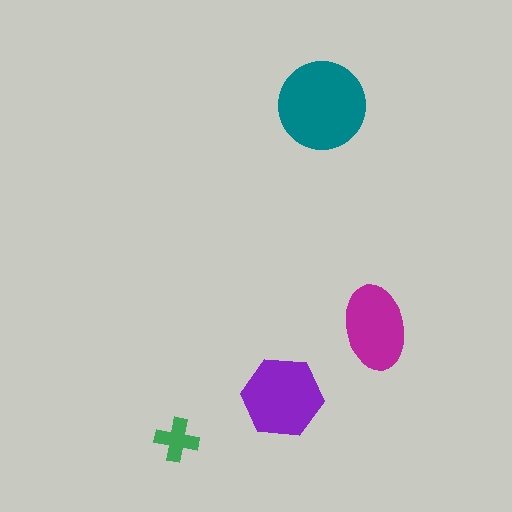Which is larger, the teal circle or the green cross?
The teal circle.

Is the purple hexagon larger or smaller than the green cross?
Larger.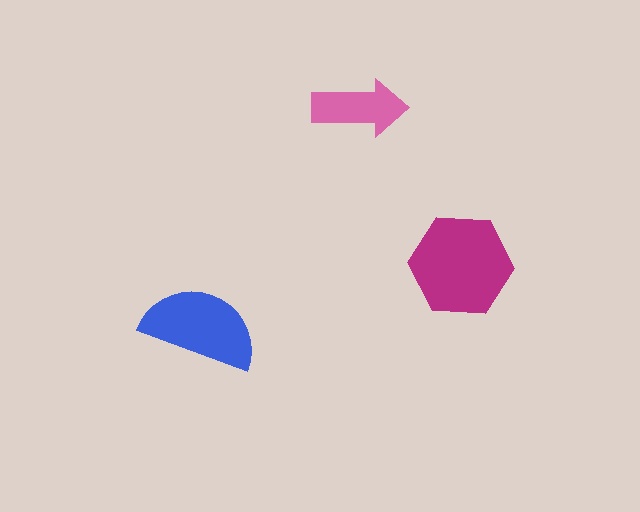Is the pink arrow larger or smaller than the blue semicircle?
Smaller.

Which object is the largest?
The magenta hexagon.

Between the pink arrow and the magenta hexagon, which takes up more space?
The magenta hexagon.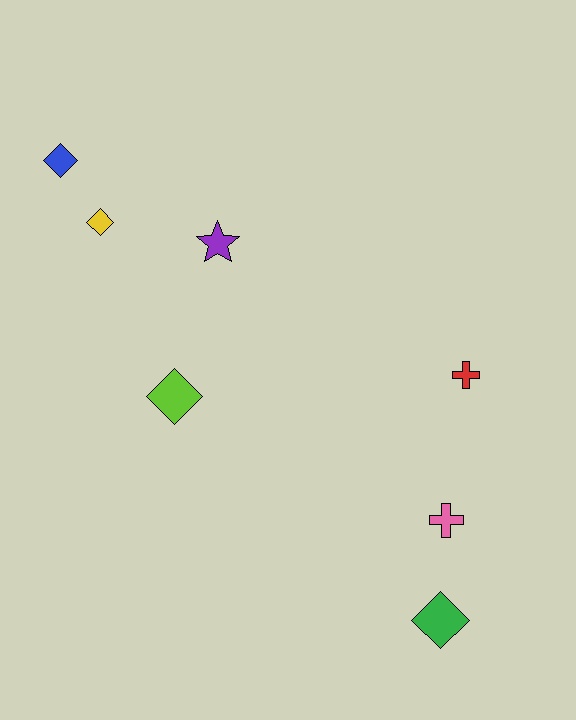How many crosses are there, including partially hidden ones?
There are 2 crosses.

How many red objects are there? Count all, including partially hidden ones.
There is 1 red object.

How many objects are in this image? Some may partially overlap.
There are 7 objects.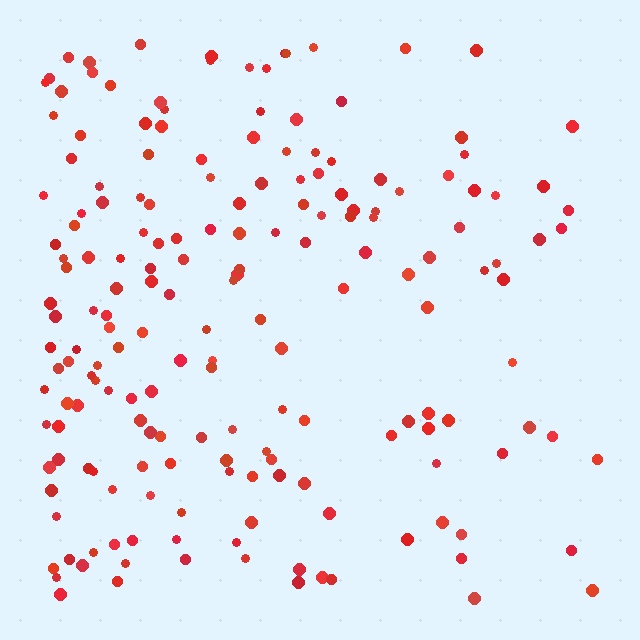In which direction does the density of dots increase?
From right to left, with the left side densest.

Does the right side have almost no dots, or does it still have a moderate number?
Still a moderate number, just noticeably fewer than the left.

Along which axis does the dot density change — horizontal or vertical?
Horizontal.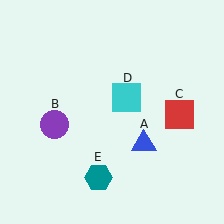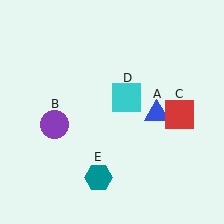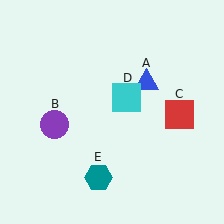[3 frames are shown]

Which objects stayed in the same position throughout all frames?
Purple circle (object B) and red square (object C) and cyan square (object D) and teal hexagon (object E) remained stationary.